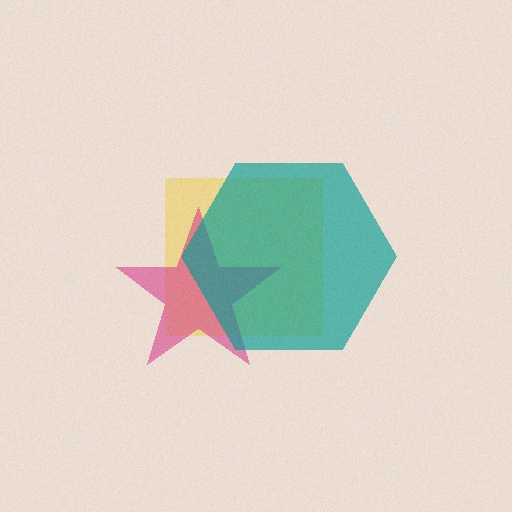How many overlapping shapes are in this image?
There are 3 overlapping shapes in the image.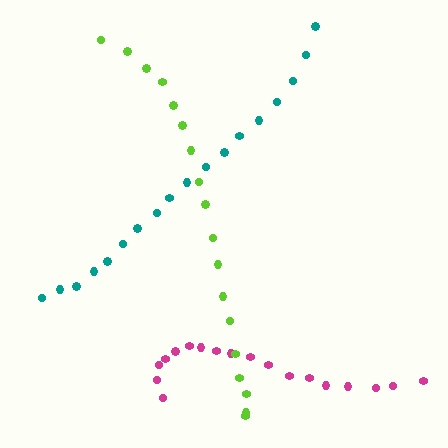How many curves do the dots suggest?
There are 3 distinct paths.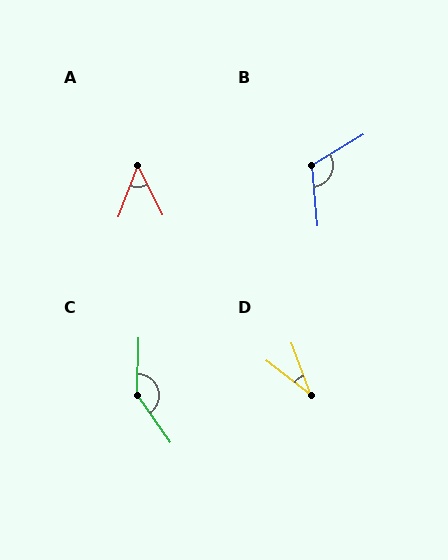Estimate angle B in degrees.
Approximately 116 degrees.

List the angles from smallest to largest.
D (32°), A (47°), B (116°), C (143°).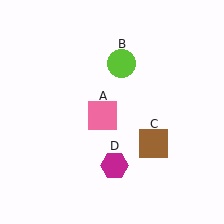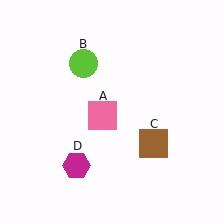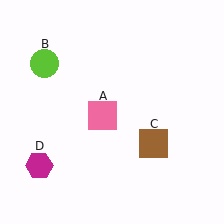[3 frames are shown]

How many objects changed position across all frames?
2 objects changed position: lime circle (object B), magenta hexagon (object D).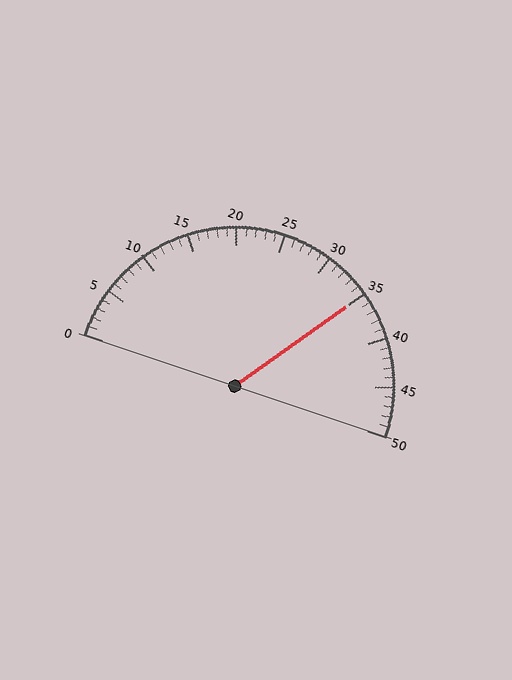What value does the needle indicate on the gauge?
The needle indicates approximately 35.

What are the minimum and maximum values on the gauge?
The gauge ranges from 0 to 50.